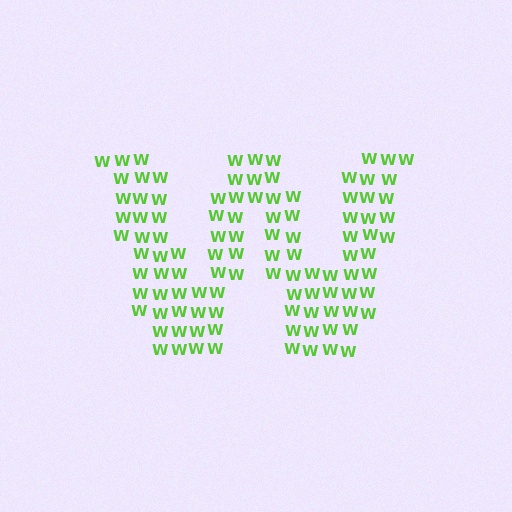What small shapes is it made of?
It is made of small letter W's.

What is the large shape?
The large shape is the letter W.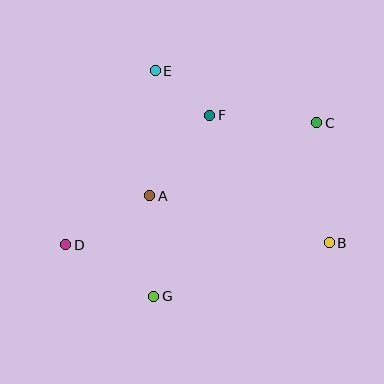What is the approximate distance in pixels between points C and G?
The distance between C and G is approximately 238 pixels.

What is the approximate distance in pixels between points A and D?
The distance between A and D is approximately 97 pixels.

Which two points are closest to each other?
Points E and F are closest to each other.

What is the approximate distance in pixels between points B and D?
The distance between B and D is approximately 264 pixels.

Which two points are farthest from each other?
Points C and D are farthest from each other.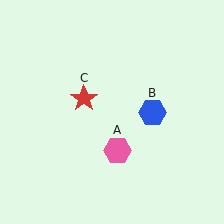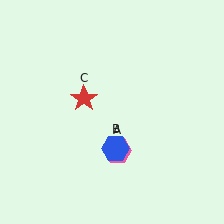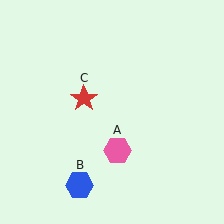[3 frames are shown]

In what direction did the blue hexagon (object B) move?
The blue hexagon (object B) moved down and to the left.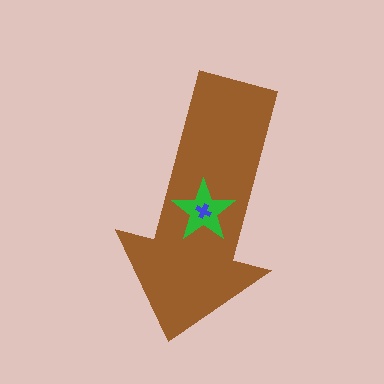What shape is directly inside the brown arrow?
The green star.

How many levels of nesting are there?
3.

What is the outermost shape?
The brown arrow.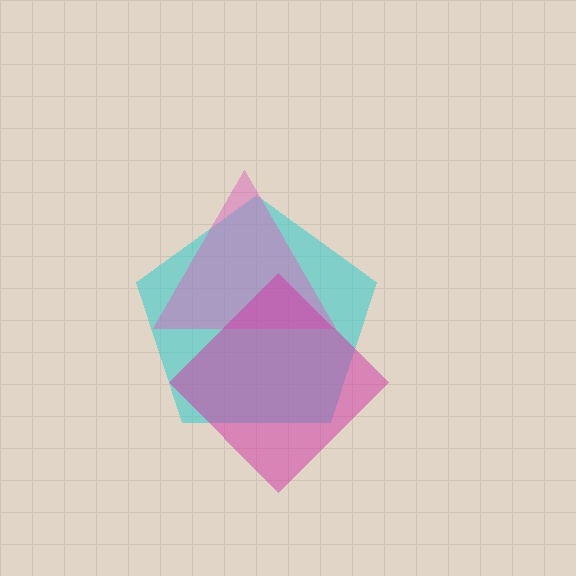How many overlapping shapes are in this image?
There are 3 overlapping shapes in the image.